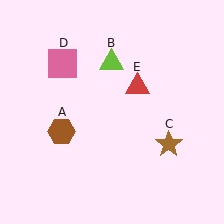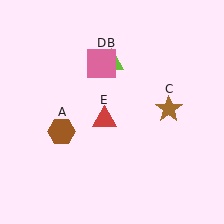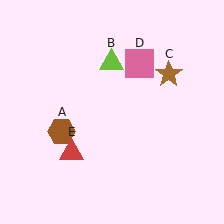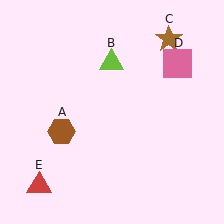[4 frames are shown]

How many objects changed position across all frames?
3 objects changed position: brown star (object C), pink square (object D), red triangle (object E).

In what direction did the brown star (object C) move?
The brown star (object C) moved up.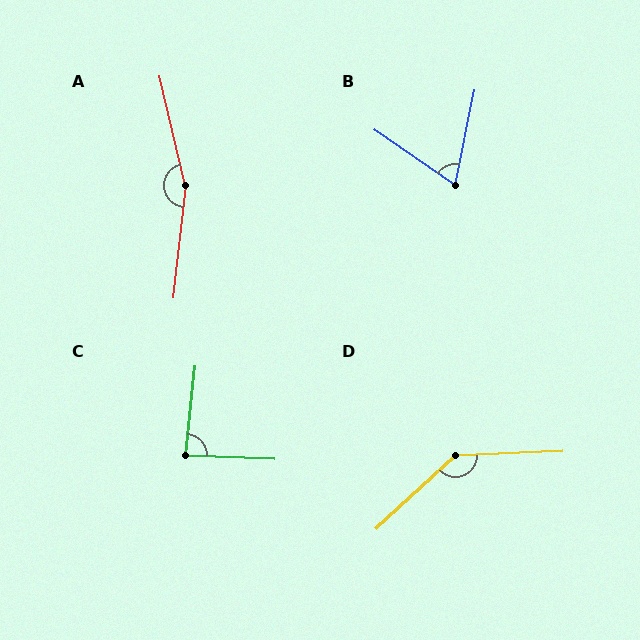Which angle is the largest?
A, at approximately 161 degrees.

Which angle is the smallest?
B, at approximately 67 degrees.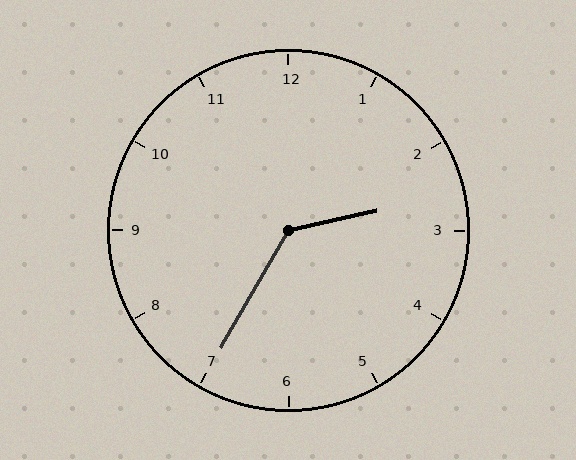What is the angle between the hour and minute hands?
Approximately 132 degrees.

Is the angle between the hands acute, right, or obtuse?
It is obtuse.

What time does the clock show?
2:35.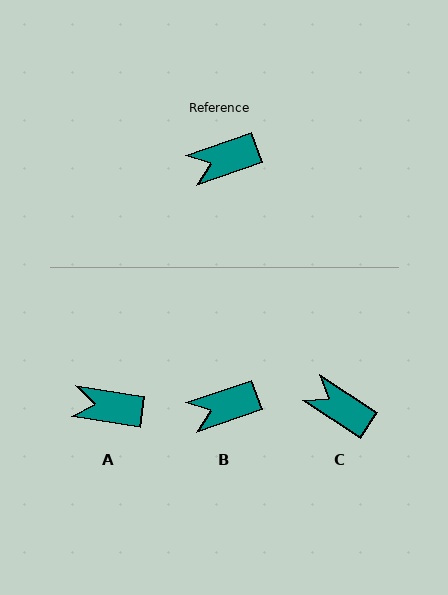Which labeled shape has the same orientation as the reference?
B.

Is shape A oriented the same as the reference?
No, it is off by about 28 degrees.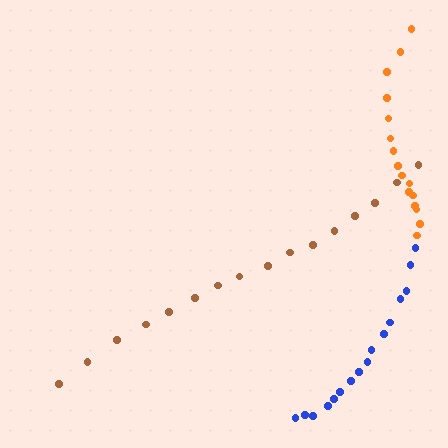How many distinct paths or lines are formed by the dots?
There are 3 distinct paths.